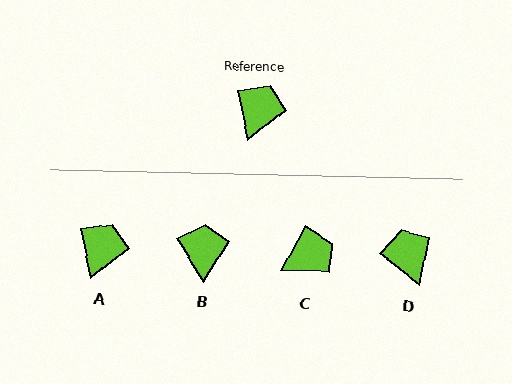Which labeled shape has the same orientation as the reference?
A.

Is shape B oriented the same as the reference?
No, it is off by about 20 degrees.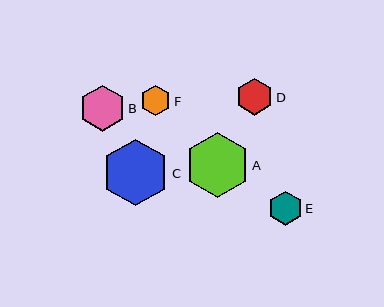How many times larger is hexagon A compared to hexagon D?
Hexagon A is approximately 1.7 times the size of hexagon D.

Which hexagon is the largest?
Hexagon C is the largest with a size of approximately 67 pixels.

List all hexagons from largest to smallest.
From largest to smallest: C, A, B, D, E, F.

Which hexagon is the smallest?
Hexagon F is the smallest with a size of approximately 31 pixels.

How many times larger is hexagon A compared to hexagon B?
Hexagon A is approximately 1.4 times the size of hexagon B.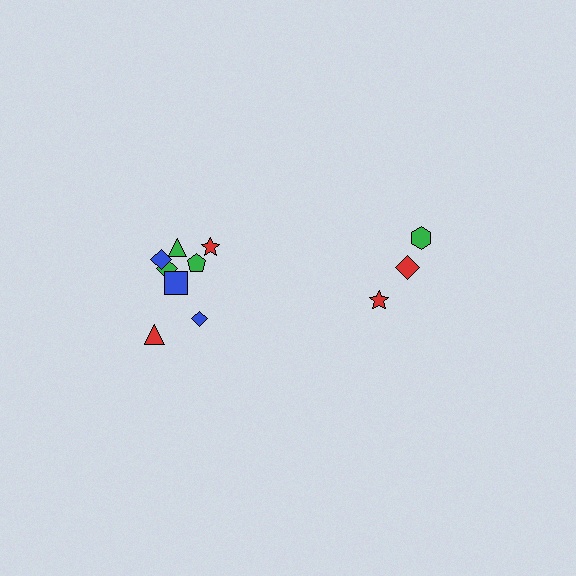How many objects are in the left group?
There are 8 objects.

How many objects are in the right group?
There are 3 objects.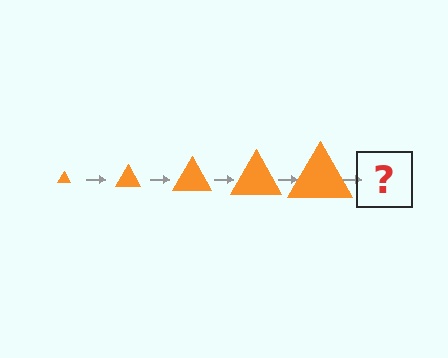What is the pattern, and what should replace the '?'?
The pattern is that the triangle gets progressively larger each step. The '?' should be an orange triangle, larger than the previous one.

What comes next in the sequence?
The next element should be an orange triangle, larger than the previous one.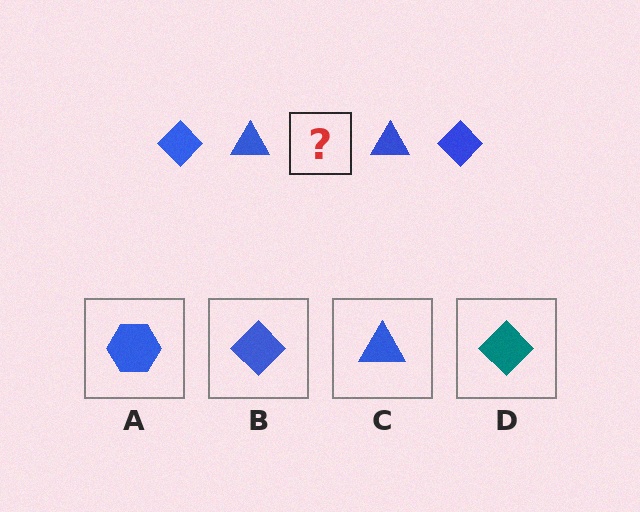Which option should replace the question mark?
Option B.